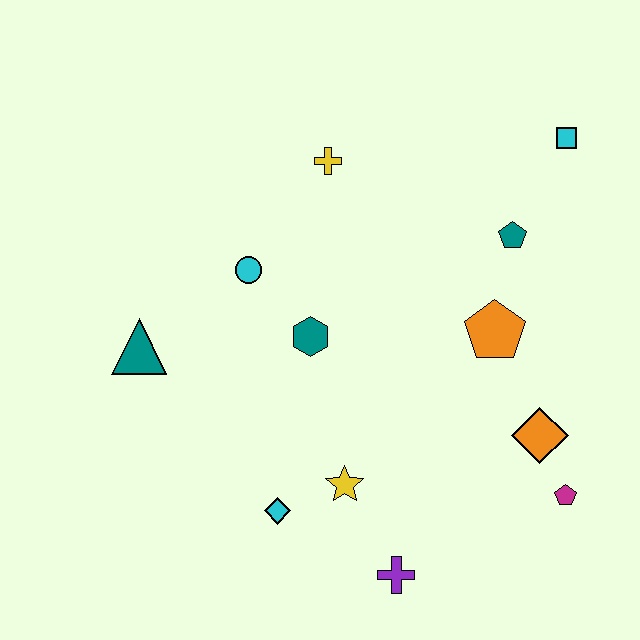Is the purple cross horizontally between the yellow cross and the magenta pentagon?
Yes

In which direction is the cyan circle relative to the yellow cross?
The cyan circle is below the yellow cross.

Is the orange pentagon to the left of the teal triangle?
No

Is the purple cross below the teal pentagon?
Yes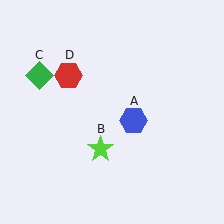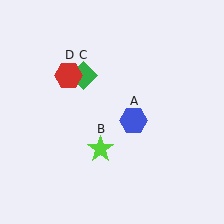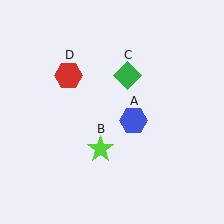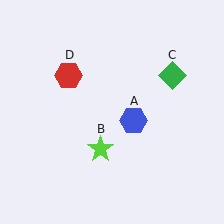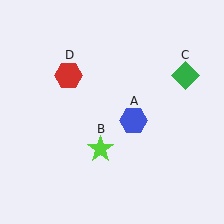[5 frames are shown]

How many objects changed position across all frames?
1 object changed position: green diamond (object C).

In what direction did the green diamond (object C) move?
The green diamond (object C) moved right.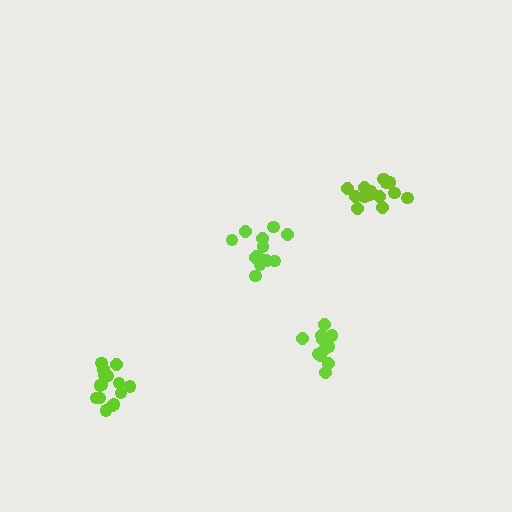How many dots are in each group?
Group 1: 14 dots, Group 2: 14 dots, Group 3: 12 dots, Group 4: 16 dots (56 total).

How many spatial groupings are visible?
There are 4 spatial groupings.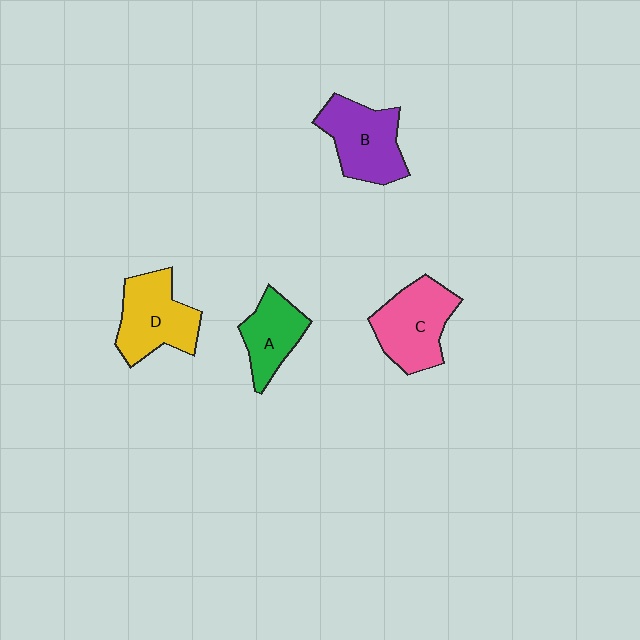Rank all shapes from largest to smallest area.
From largest to smallest: C (pink), D (yellow), B (purple), A (green).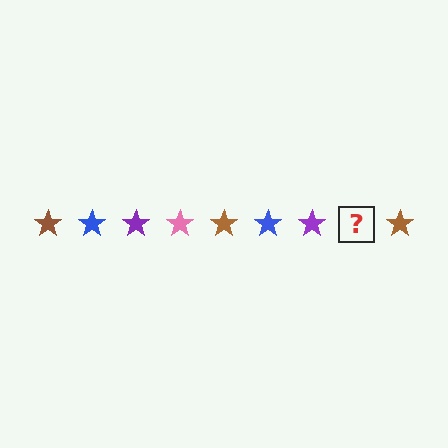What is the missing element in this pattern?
The missing element is a pink star.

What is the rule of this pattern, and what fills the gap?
The rule is that the pattern cycles through brown, blue, purple, pink stars. The gap should be filled with a pink star.